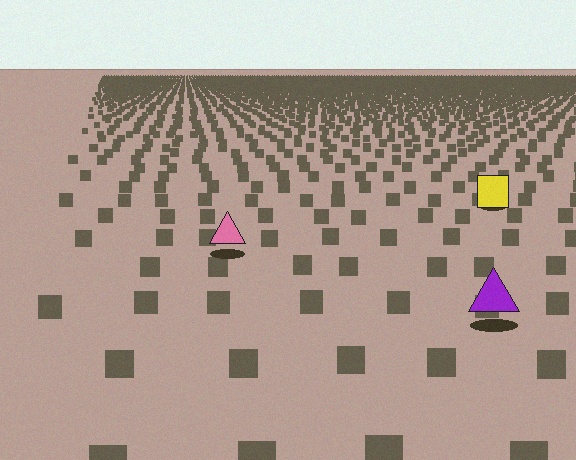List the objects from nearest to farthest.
From nearest to farthest: the purple triangle, the pink triangle, the yellow square.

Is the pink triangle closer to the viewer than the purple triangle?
No. The purple triangle is closer — you can tell from the texture gradient: the ground texture is coarser near it.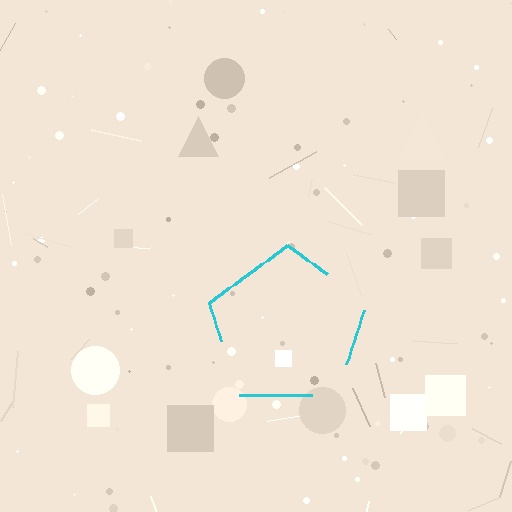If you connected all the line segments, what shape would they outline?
They would outline a pentagon.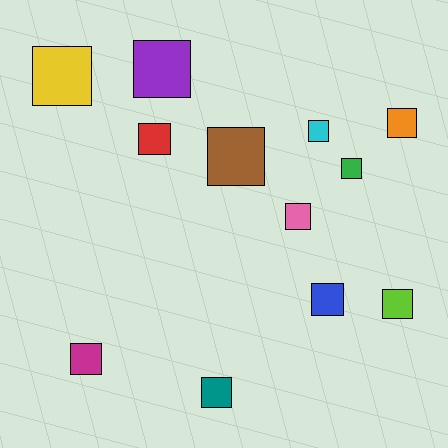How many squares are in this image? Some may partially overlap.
There are 12 squares.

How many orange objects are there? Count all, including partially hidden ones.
There is 1 orange object.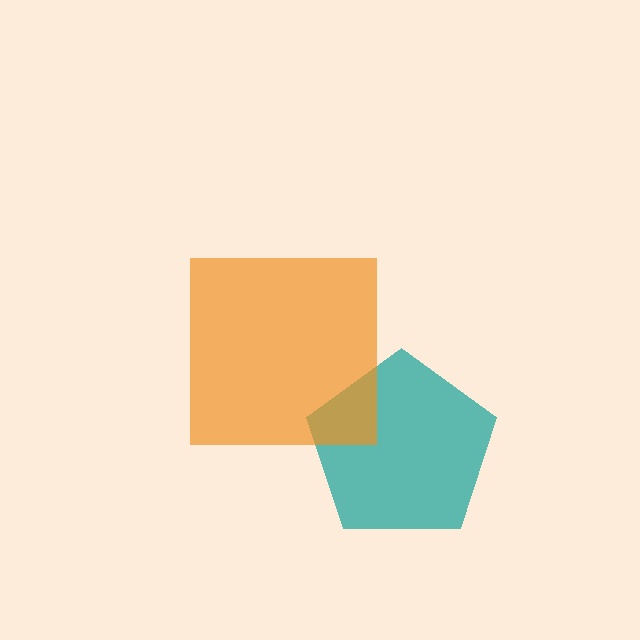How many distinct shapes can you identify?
There are 2 distinct shapes: a teal pentagon, an orange square.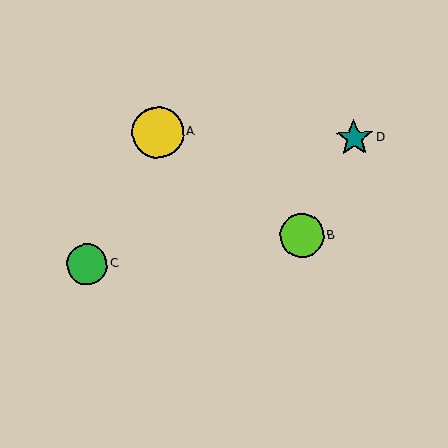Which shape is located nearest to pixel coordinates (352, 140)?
The teal star (labeled D) at (354, 138) is nearest to that location.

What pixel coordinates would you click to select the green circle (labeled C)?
Click at (87, 264) to select the green circle C.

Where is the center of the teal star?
The center of the teal star is at (354, 138).